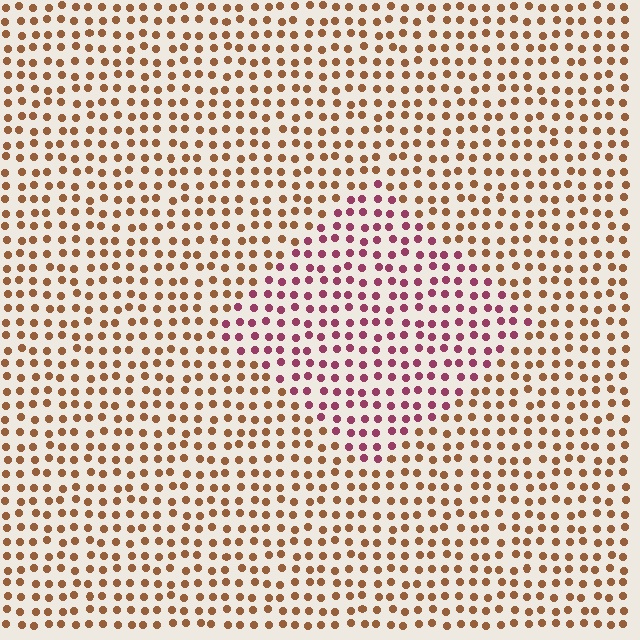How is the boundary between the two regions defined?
The boundary is defined purely by a slight shift in hue (about 51 degrees). Spacing, size, and orientation are identical on both sides.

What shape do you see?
I see a diamond.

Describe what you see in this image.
The image is filled with small brown elements in a uniform arrangement. A diamond-shaped region is visible where the elements are tinted to a slightly different hue, forming a subtle color boundary.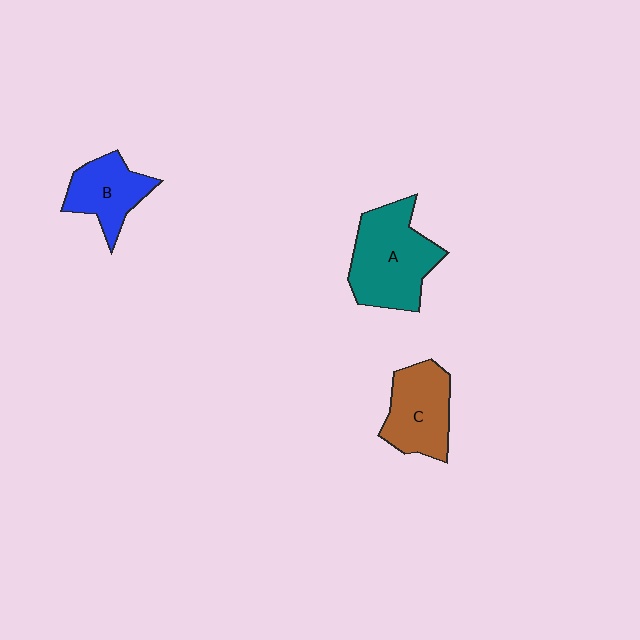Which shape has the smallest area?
Shape B (blue).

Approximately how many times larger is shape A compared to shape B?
Approximately 1.6 times.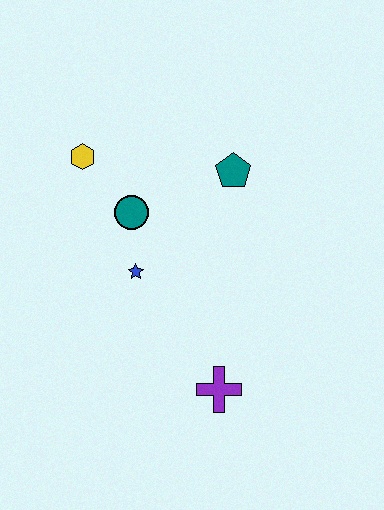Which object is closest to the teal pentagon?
The teal circle is closest to the teal pentagon.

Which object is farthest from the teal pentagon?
The purple cross is farthest from the teal pentagon.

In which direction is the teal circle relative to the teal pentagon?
The teal circle is to the left of the teal pentagon.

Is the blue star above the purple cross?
Yes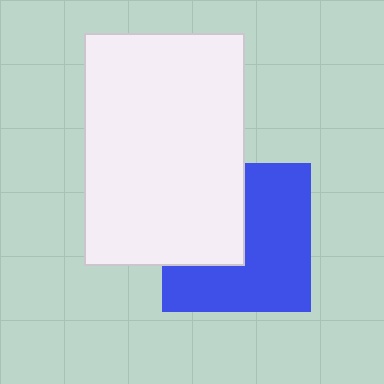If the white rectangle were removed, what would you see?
You would see the complete blue square.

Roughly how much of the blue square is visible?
About half of it is visible (roughly 61%).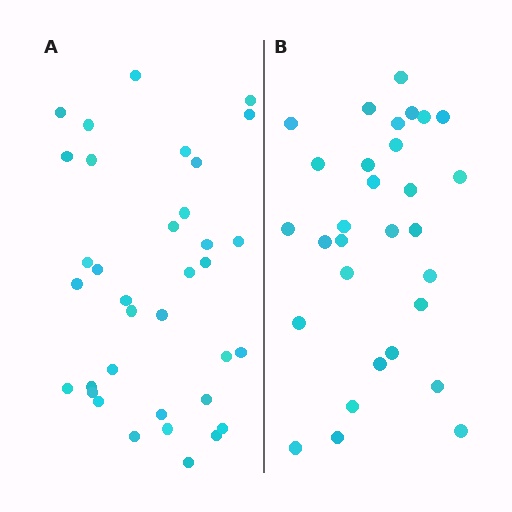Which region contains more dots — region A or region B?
Region A (the left region) has more dots.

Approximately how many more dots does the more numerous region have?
Region A has about 5 more dots than region B.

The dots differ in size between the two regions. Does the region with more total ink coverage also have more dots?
No. Region B has more total ink coverage because its dots are larger, but region A actually contains more individual dots. Total area can be misleading — the number of items is what matters here.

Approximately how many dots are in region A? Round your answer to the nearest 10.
About 40 dots. (The exact count is 35, which rounds to 40.)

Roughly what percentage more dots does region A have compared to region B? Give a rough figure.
About 15% more.